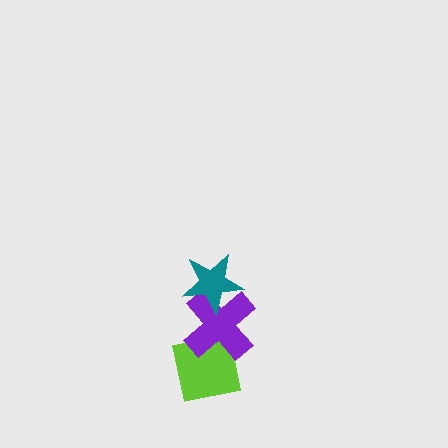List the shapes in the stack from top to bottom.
From top to bottom: the teal star, the purple cross, the lime square.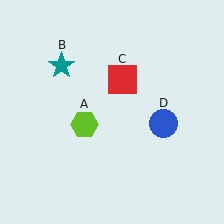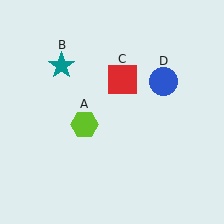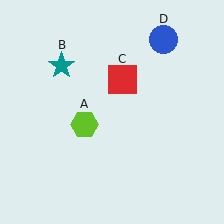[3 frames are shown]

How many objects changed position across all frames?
1 object changed position: blue circle (object D).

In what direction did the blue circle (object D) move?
The blue circle (object D) moved up.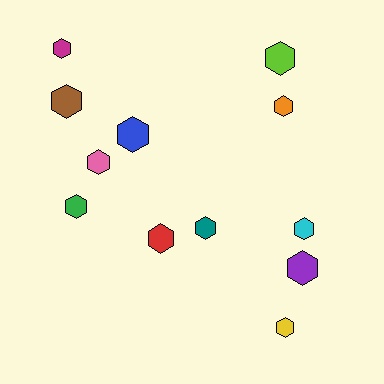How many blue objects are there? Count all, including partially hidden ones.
There is 1 blue object.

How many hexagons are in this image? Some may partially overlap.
There are 12 hexagons.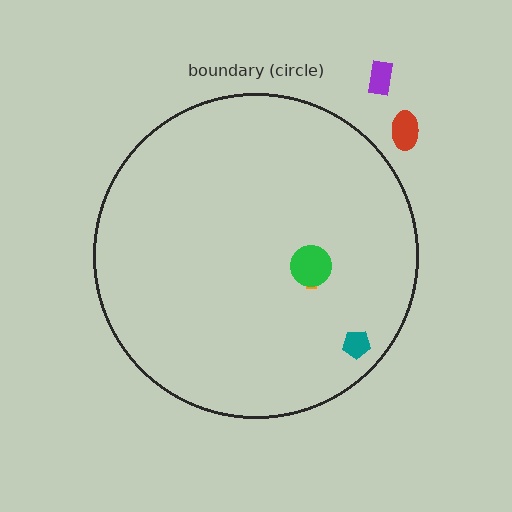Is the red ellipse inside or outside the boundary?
Outside.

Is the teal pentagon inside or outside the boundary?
Inside.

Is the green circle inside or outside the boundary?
Inside.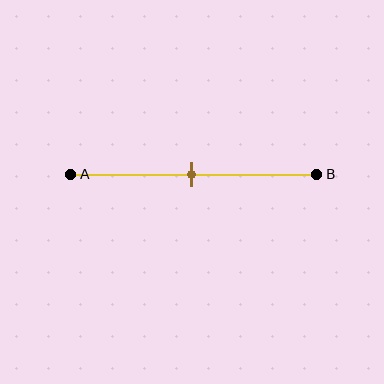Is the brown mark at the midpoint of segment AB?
Yes, the mark is approximately at the midpoint.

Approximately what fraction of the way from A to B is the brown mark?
The brown mark is approximately 50% of the way from A to B.